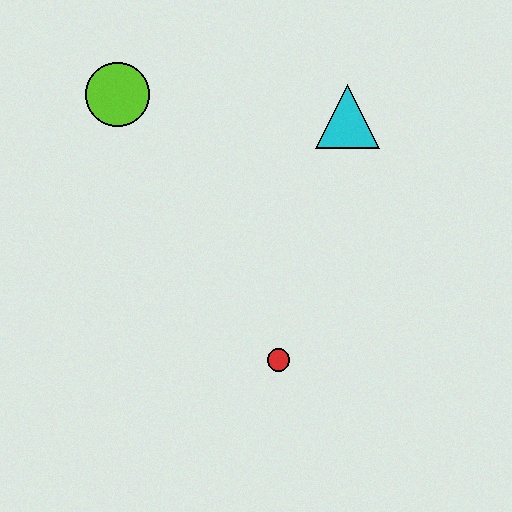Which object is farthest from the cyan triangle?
The red circle is farthest from the cyan triangle.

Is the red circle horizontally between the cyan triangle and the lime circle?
Yes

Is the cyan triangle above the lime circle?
No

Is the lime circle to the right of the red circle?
No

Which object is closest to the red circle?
The cyan triangle is closest to the red circle.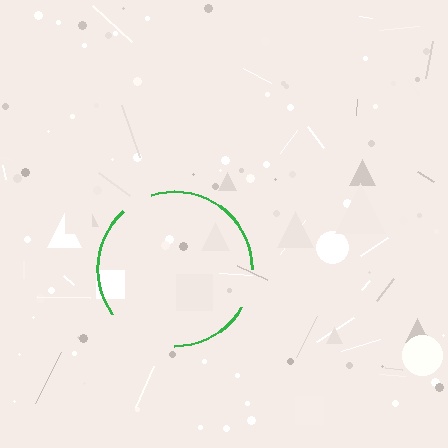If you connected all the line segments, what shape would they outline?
They would outline a circle.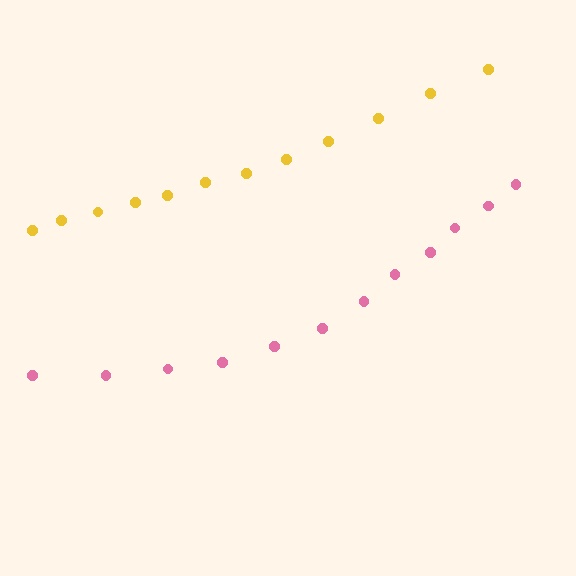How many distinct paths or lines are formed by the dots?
There are 2 distinct paths.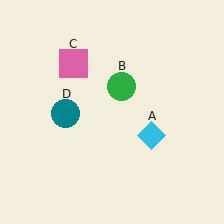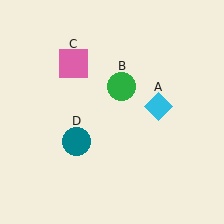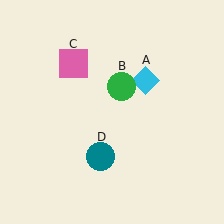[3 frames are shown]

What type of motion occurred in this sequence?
The cyan diamond (object A), teal circle (object D) rotated counterclockwise around the center of the scene.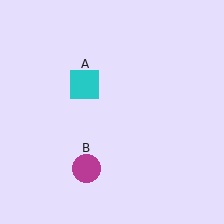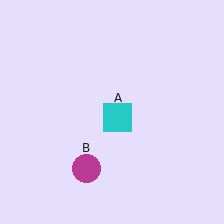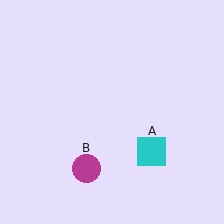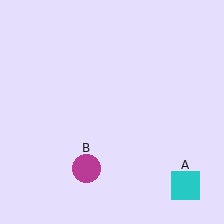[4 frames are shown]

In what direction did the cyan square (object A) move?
The cyan square (object A) moved down and to the right.